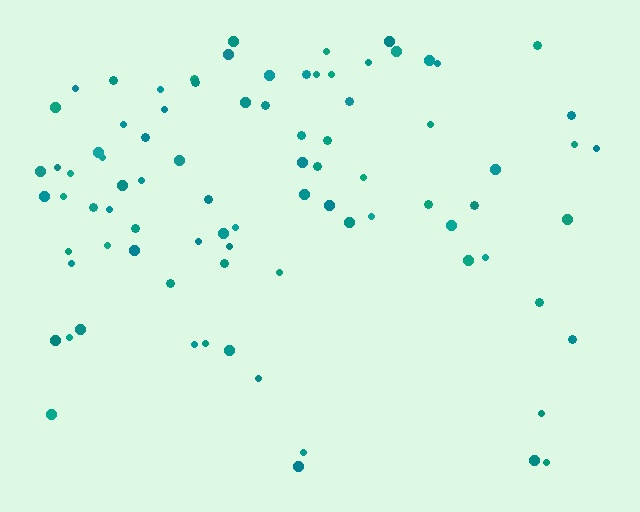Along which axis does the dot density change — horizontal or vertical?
Vertical.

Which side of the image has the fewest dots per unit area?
The bottom.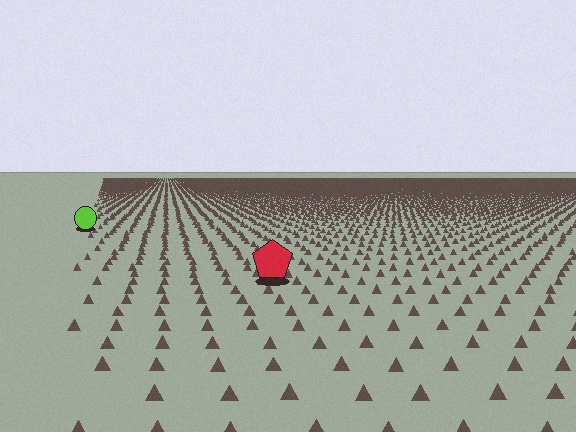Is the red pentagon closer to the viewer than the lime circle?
Yes. The red pentagon is closer — you can tell from the texture gradient: the ground texture is coarser near it.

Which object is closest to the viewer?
The red pentagon is closest. The texture marks near it are larger and more spread out.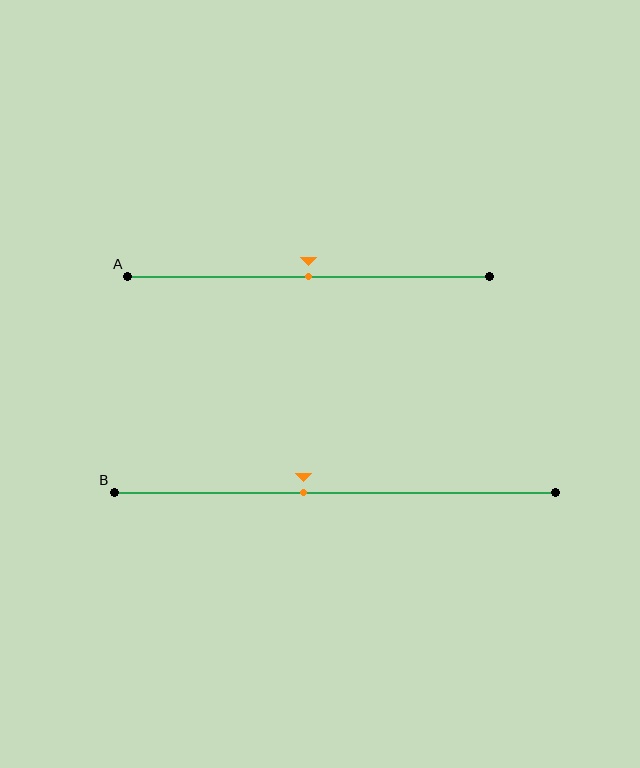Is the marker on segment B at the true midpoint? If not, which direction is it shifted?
No, the marker on segment B is shifted to the left by about 7% of the segment length.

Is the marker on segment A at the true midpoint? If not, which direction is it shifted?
Yes, the marker on segment A is at the true midpoint.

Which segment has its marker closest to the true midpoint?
Segment A has its marker closest to the true midpoint.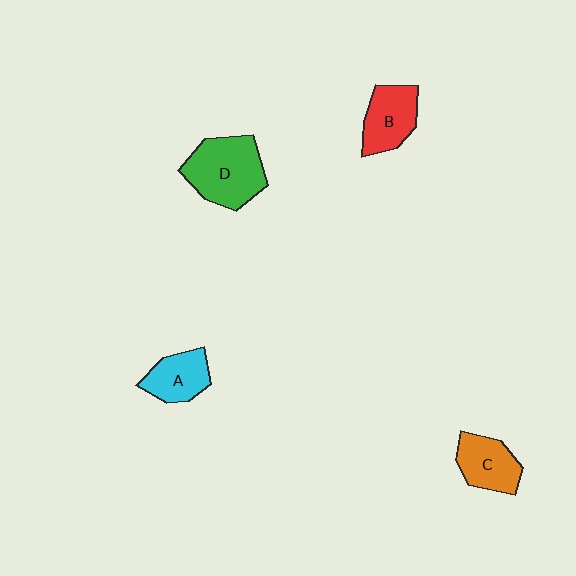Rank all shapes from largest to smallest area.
From largest to smallest: D (green), B (red), C (orange), A (cyan).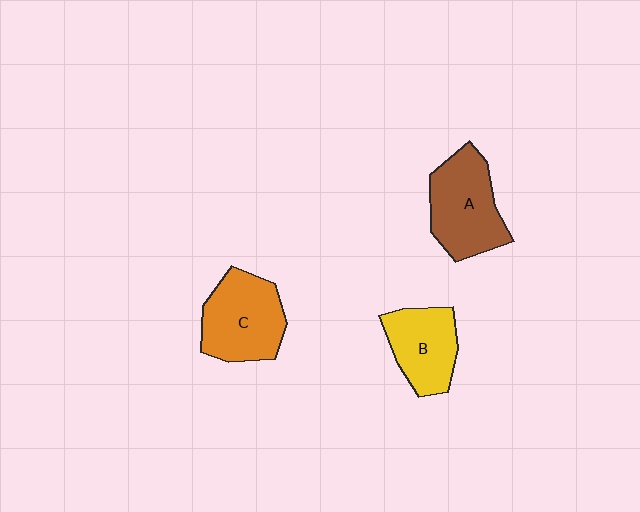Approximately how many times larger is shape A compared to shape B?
Approximately 1.3 times.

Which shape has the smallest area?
Shape B (yellow).